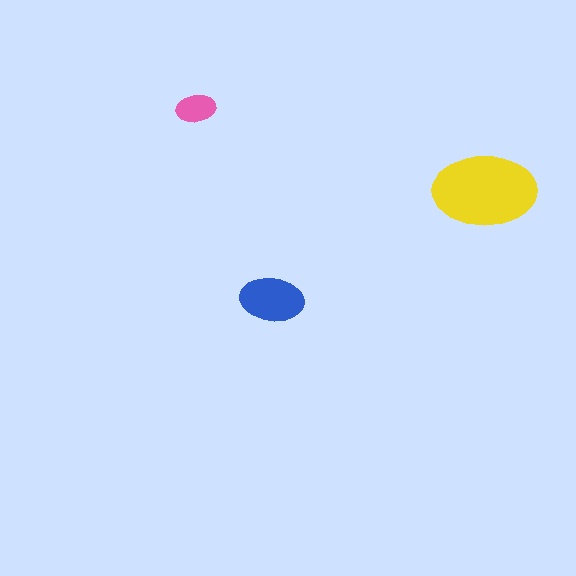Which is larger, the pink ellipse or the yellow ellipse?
The yellow one.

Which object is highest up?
The pink ellipse is topmost.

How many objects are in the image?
There are 3 objects in the image.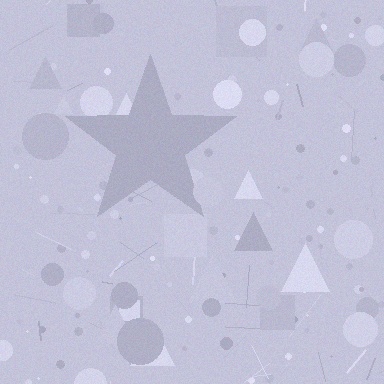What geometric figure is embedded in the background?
A star is embedded in the background.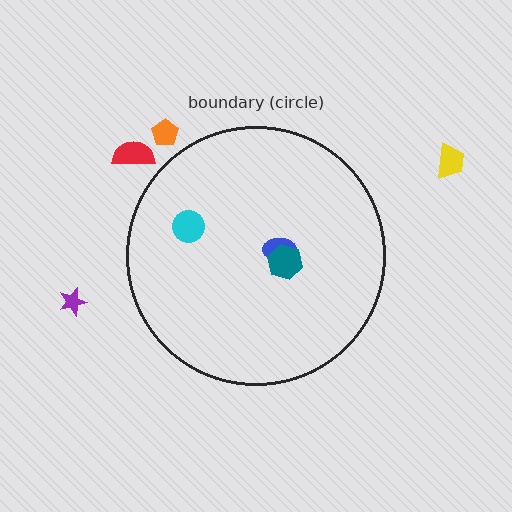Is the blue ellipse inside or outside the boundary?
Inside.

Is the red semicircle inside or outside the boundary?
Outside.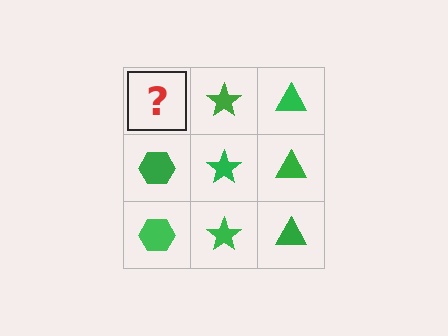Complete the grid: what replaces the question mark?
The question mark should be replaced with a green hexagon.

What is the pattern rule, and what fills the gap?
The rule is that each column has a consistent shape. The gap should be filled with a green hexagon.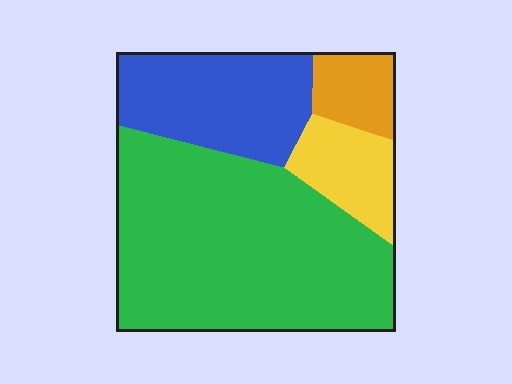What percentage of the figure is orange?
Orange takes up less than a sixth of the figure.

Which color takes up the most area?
Green, at roughly 60%.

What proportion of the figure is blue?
Blue takes up about one quarter (1/4) of the figure.